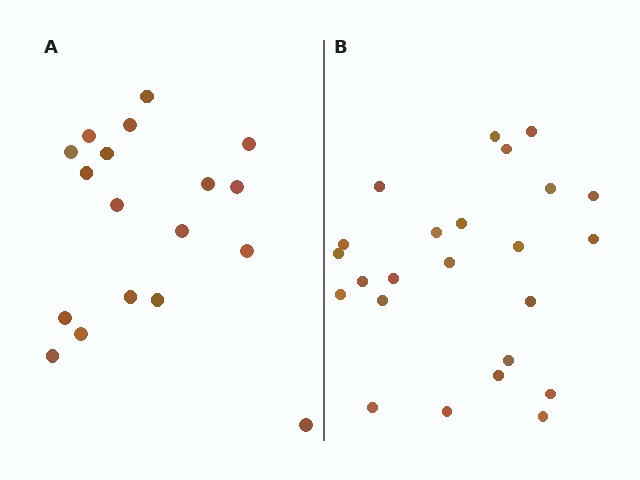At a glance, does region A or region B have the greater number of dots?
Region B (the right region) has more dots.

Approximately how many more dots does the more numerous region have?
Region B has about 6 more dots than region A.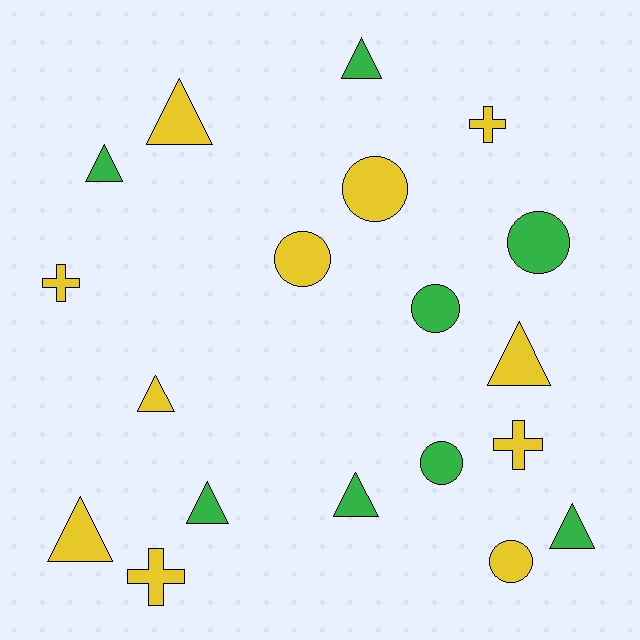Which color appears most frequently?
Yellow, with 11 objects.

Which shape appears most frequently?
Triangle, with 9 objects.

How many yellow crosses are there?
There are 4 yellow crosses.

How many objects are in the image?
There are 19 objects.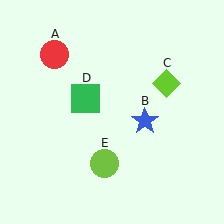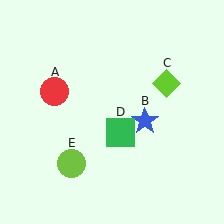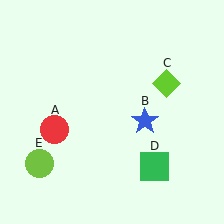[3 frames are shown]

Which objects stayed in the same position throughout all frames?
Blue star (object B) and lime diamond (object C) remained stationary.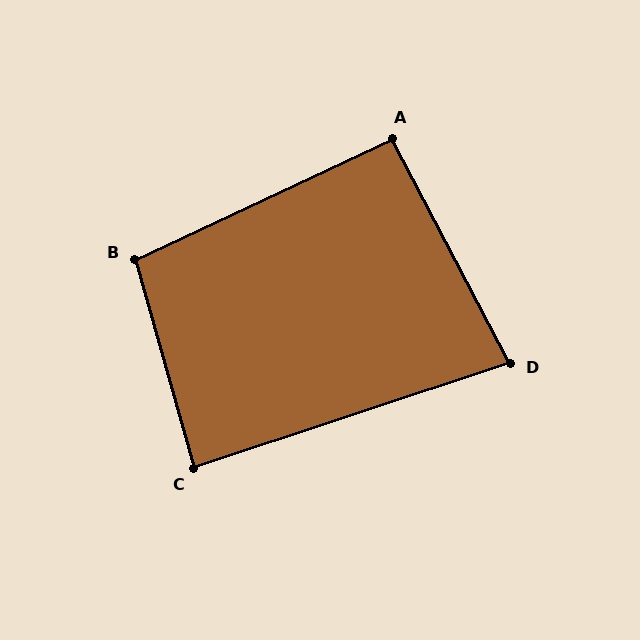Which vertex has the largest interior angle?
B, at approximately 99 degrees.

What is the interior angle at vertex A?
Approximately 93 degrees (approximately right).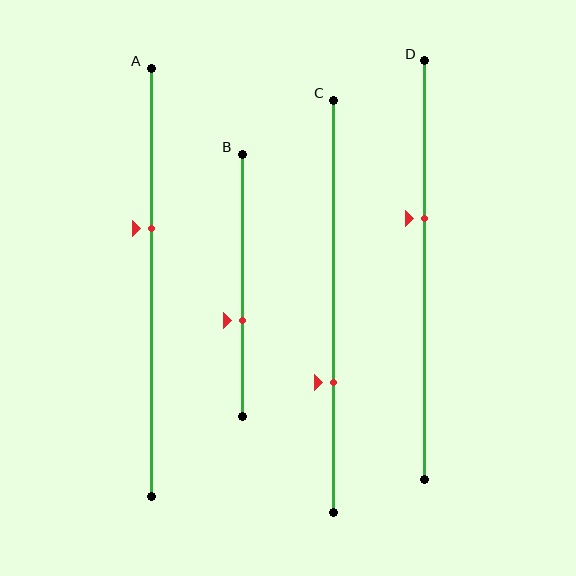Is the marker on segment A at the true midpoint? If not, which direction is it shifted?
No, the marker on segment A is shifted upward by about 13% of the segment length.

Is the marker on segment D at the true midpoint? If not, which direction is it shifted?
No, the marker on segment D is shifted upward by about 12% of the segment length.